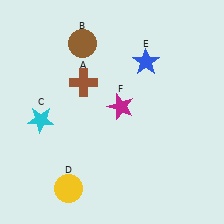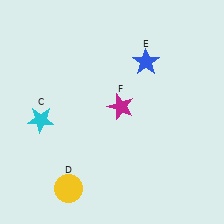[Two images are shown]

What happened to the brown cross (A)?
The brown cross (A) was removed in Image 2. It was in the top-left area of Image 1.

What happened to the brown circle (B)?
The brown circle (B) was removed in Image 2. It was in the top-left area of Image 1.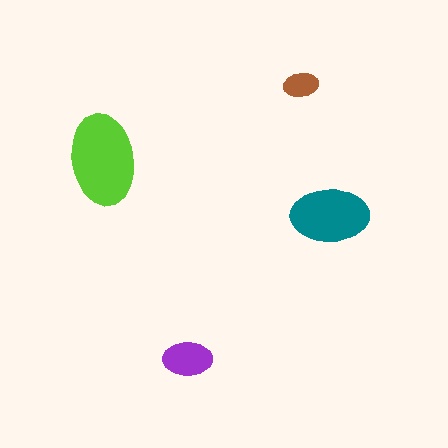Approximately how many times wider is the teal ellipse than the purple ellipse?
About 1.5 times wider.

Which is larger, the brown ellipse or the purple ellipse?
The purple one.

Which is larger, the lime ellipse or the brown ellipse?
The lime one.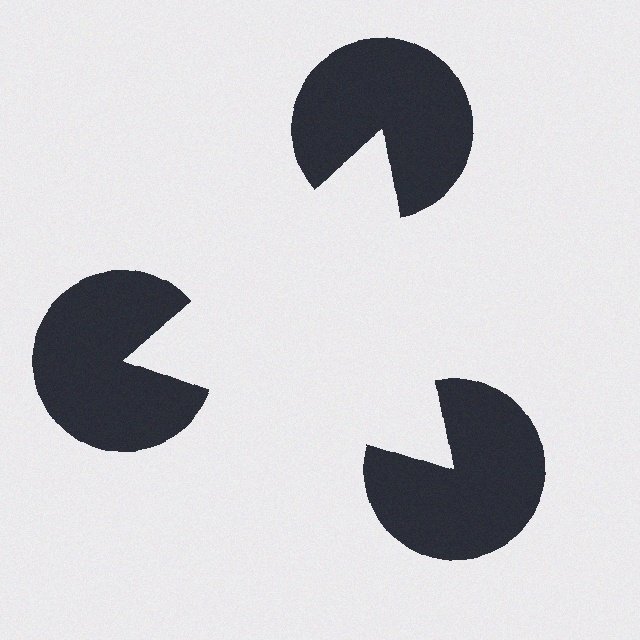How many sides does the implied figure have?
3 sides.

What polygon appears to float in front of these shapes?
An illusory triangle — its edges are inferred from the aligned wedge cuts in the pac-man discs, not physically drawn.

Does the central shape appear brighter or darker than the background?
It typically appears slightly brighter than the background, even though no actual brightness change is drawn.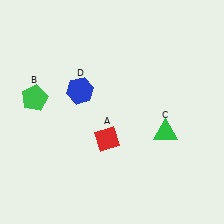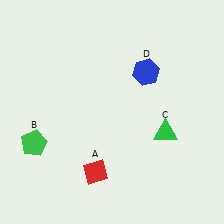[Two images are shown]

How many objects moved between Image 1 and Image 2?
3 objects moved between the two images.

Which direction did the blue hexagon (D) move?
The blue hexagon (D) moved right.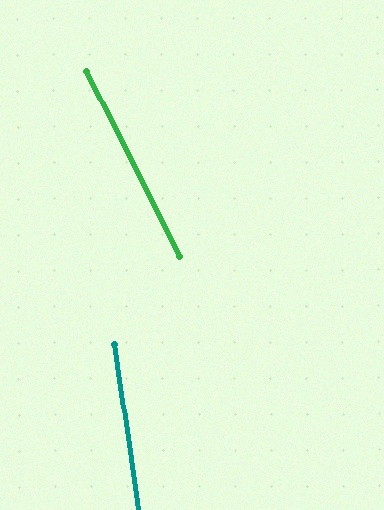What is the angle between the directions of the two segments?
Approximately 18 degrees.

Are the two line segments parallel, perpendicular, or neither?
Neither parallel nor perpendicular — they differ by about 18°.